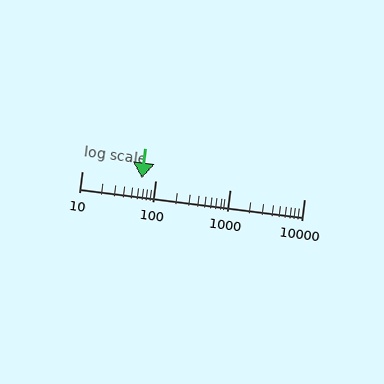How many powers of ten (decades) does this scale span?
The scale spans 3 decades, from 10 to 10000.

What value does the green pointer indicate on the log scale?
The pointer indicates approximately 65.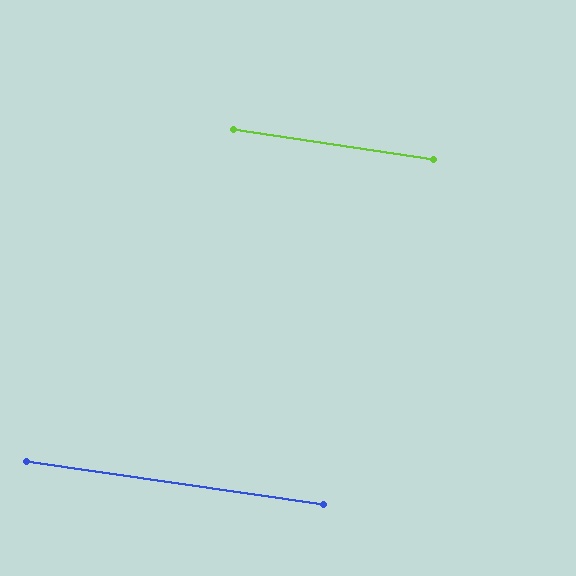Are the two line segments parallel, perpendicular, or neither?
Parallel — their directions differ by only 0.2°.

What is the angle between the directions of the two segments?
Approximately 0 degrees.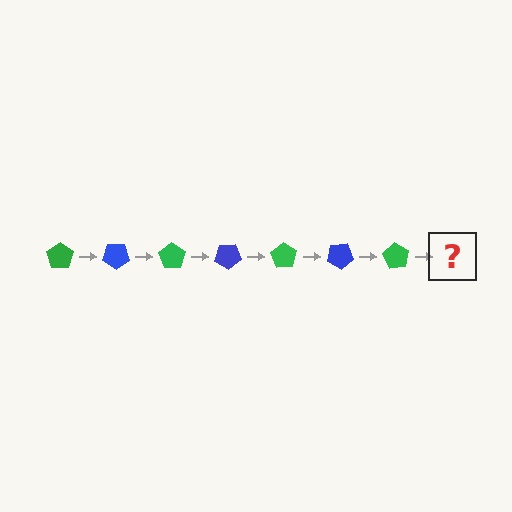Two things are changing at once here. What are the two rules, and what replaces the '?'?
The two rules are that it rotates 35 degrees each step and the color cycles through green and blue. The '?' should be a blue pentagon, rotated 245 degrees from the start.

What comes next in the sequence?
The next element should be a blue pentagon, rotated 245 degrees from the start.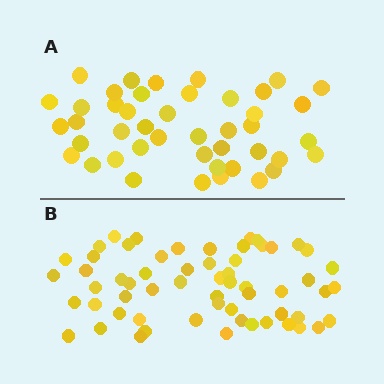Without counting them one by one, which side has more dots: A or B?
Region B (the bottom region) has more dots.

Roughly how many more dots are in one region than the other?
Region B has approximately 15 more dots than region A.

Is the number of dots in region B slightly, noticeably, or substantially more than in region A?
Region B has noticeably more, but not dramatically so. The ratio is roughly 1.4 to 1.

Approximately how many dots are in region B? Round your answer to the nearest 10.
About 60 dots.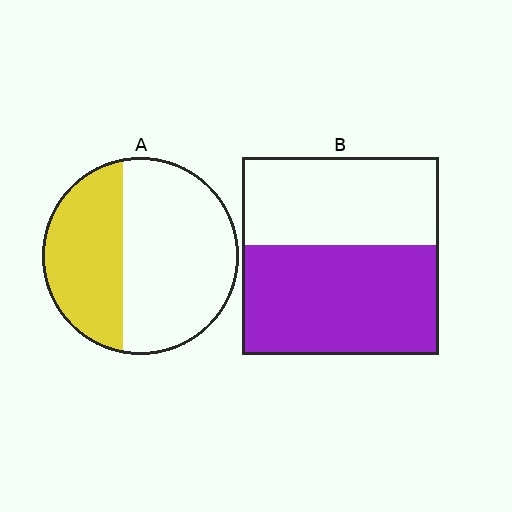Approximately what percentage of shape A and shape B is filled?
A is approximately 40% and B is approximately 55%.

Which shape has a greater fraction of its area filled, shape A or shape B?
Shape B.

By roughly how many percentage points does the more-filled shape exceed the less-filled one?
By roughly 15 percentage points (B over A).